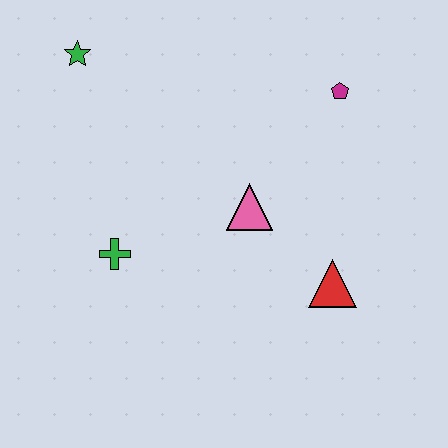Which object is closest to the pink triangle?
The red triangle is closest to the pink triangle.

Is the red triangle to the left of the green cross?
No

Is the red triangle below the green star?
Yes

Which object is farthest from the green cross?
The magenta pentagon is farthest from the green cross.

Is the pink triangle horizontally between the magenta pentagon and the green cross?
Yes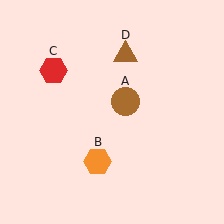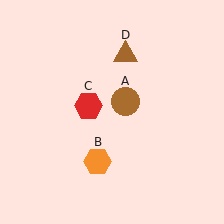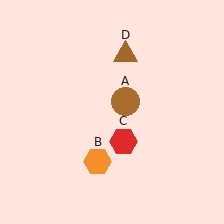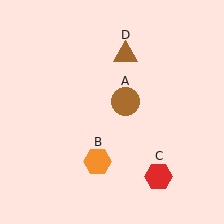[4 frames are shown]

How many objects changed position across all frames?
1 object changed position: red hexagon (object C).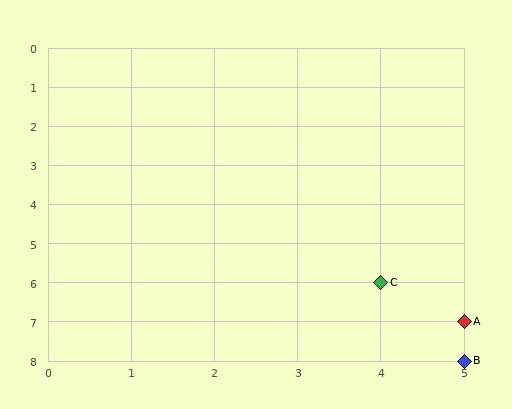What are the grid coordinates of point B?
Point B is at grid coordinates (5, 8).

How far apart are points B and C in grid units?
Points B and C are 1 column and 2 rows apart (about 2.2 grid units diagonally).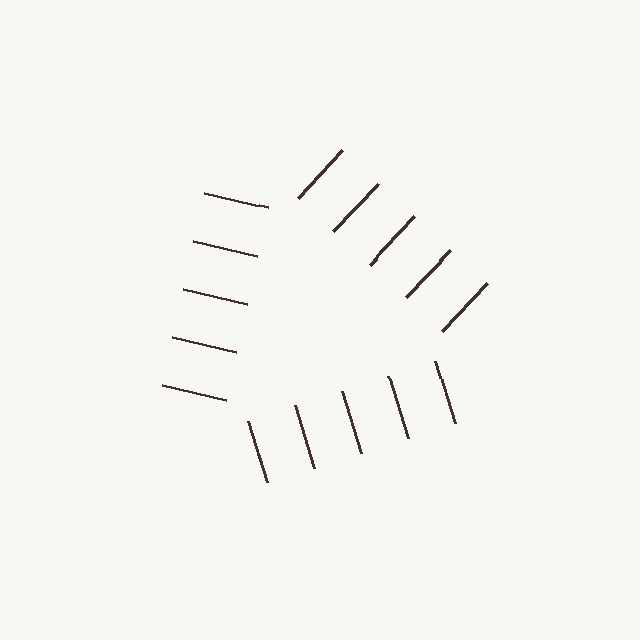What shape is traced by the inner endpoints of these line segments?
An illusory triangle — the line segments terminate on its edges but no continuous stroke is drawn.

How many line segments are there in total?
15 — 5 along each of the 3 edges.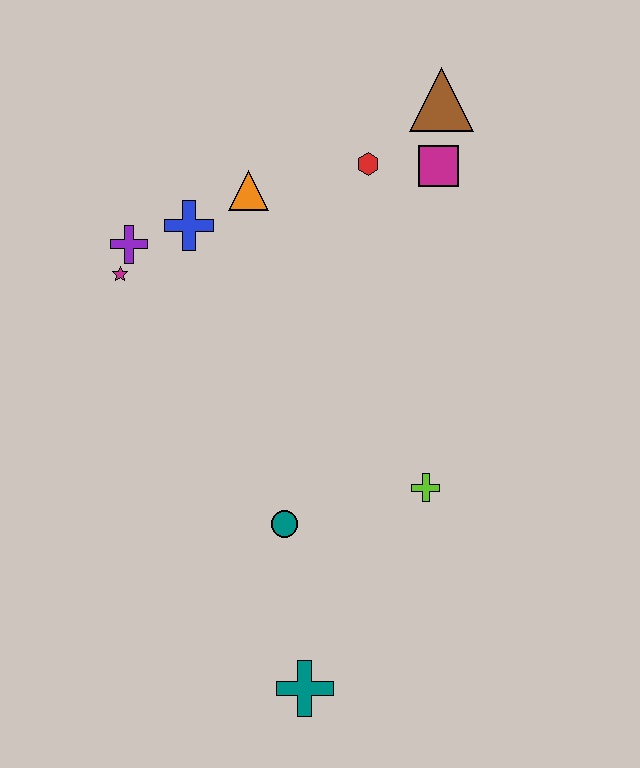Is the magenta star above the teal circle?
Yes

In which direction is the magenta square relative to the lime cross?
The magenta square is above the lime cross.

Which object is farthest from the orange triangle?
The teal cross is farthest from the orange triangle.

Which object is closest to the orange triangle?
The blue cross is closest to the orange triangle.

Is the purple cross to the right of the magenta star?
Yes